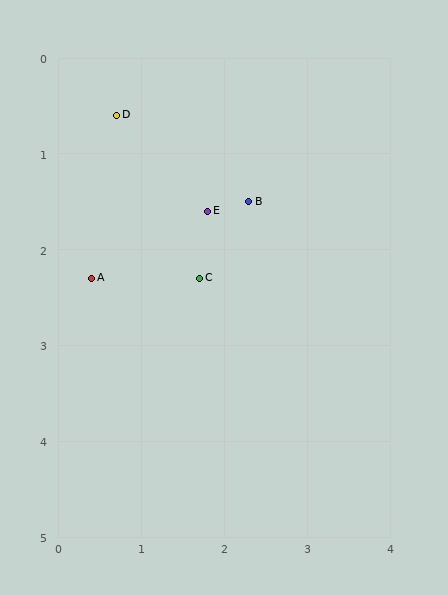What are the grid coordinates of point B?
Point B is at approximately (2.3, 1.5).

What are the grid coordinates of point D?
Point D is at approximately (0.7, 0.6).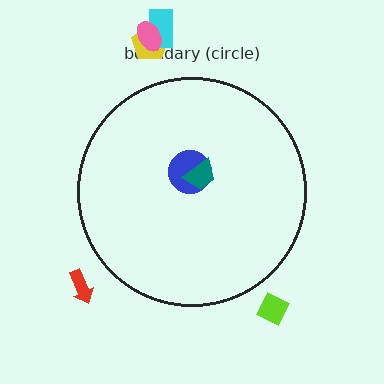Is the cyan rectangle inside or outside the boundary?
Outside.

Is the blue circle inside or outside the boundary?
Inside.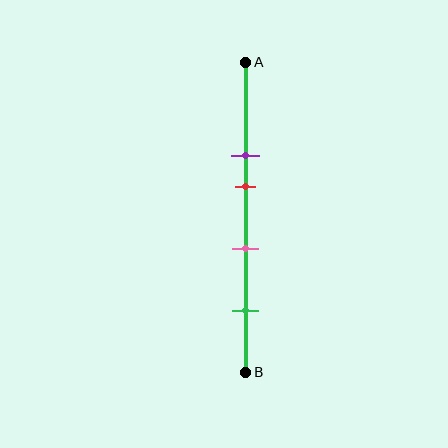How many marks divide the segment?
There are 4 marks dividing the segment.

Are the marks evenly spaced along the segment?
No, the marks are not evenly spaced.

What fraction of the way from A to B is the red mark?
The red mark is approximately 40% (0.4) of the way from A to B.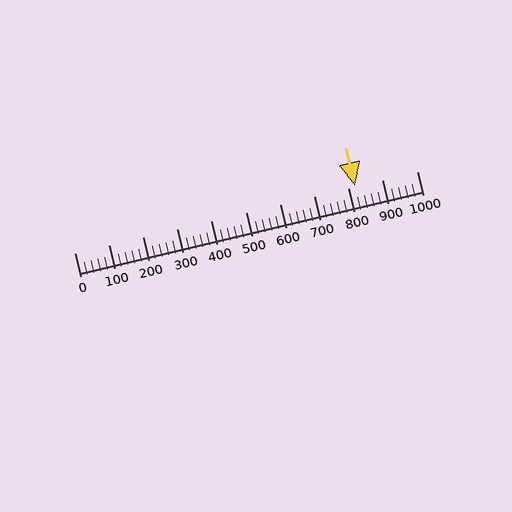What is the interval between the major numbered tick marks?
The major tick marks are spaced 100 units apart.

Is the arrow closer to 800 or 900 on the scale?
The arrow is closer to 800.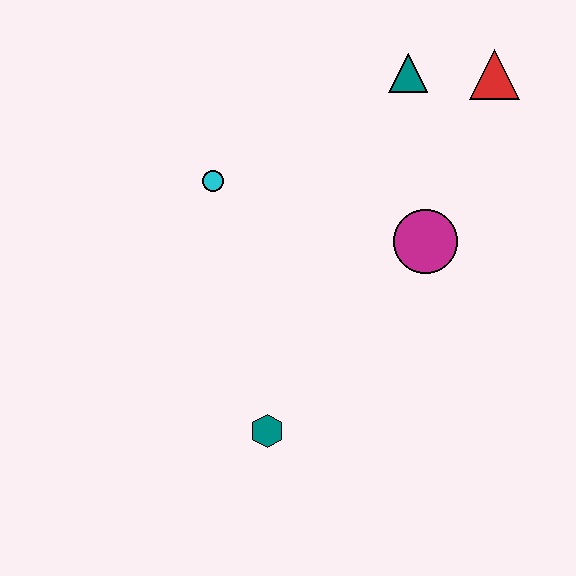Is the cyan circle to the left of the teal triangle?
Yes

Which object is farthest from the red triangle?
The teal hexagon is farthest from the red triangle.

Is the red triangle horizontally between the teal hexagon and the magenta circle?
No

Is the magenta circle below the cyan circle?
Yes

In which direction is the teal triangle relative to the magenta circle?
The teal triangle is above the magenta circle.